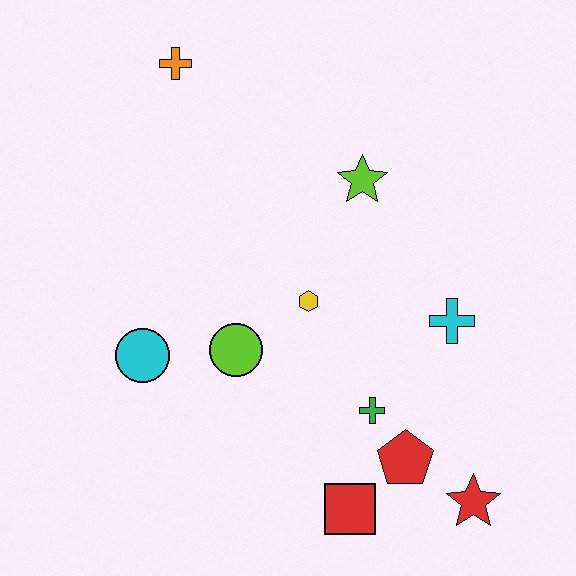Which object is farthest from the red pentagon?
The orange cross is farthest from the red pentagon.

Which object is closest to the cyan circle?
The lime circle is closest to the cyan circle.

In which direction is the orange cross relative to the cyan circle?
The orange cross is above the cyan circle.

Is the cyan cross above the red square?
Yes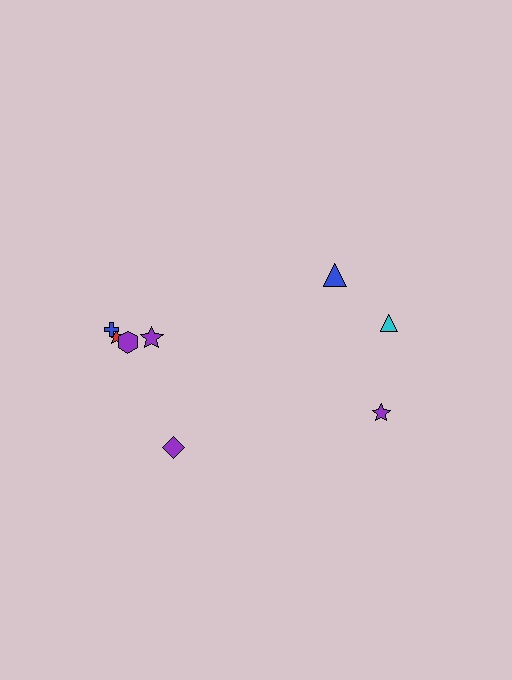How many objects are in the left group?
There are 5 objects.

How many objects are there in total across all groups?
There are 8 objects.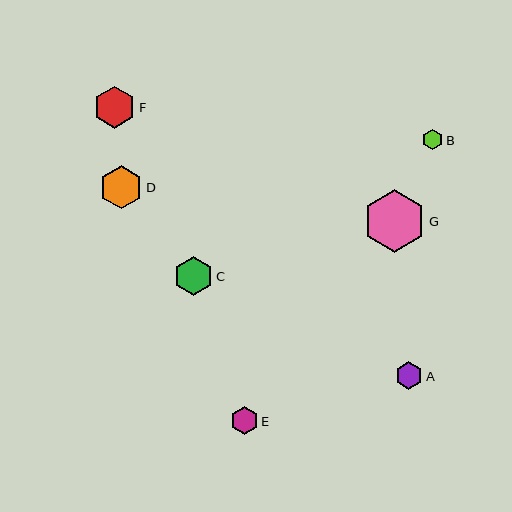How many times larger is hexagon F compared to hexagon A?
Hexagon F is approximately 1.5 times the size of hexagon A.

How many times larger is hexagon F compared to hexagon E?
Hexagon F is approximately 1.5 times the size of hexagon E.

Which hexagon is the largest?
Hexagon G is the largest with a size of approximately 62 pixels.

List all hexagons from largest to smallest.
From largest to smallest: G, D, F, C, A, E, B.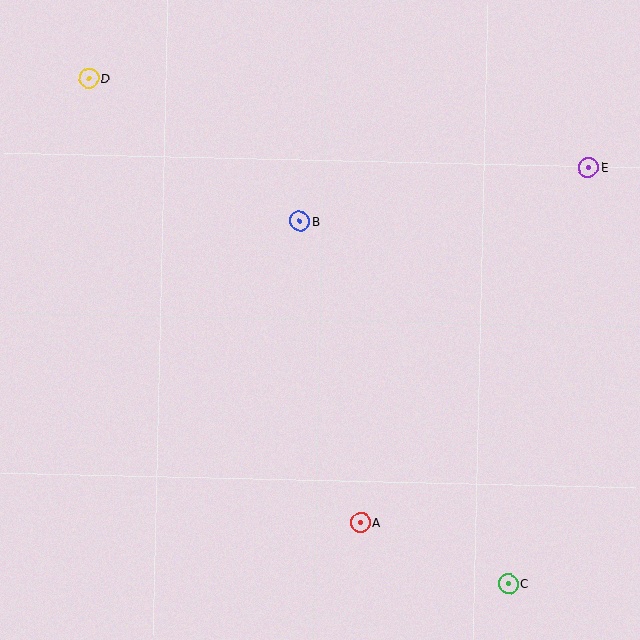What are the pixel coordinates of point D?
Point D is at (89, 78).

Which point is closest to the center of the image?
Point B at (300, 221) is closest to the center.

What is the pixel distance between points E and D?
The distance between E and D is 508 pixels.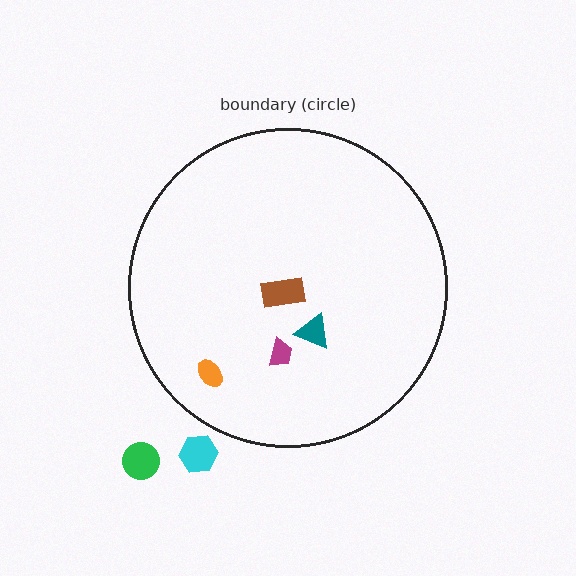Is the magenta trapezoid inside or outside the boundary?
Inside.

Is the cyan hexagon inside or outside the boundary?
Outside.